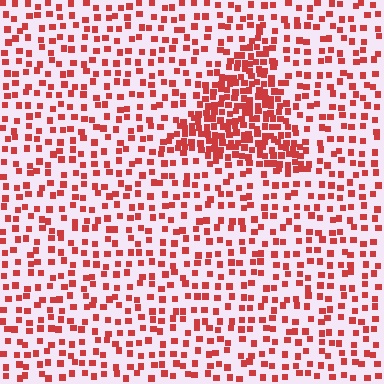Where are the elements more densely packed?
The elements are more densely packed inside the triangle boundary.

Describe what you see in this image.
The image contains small red elements arranged at two different densities. A triangle-shaped region is visible where the elements are more densely packed than the surrounding area.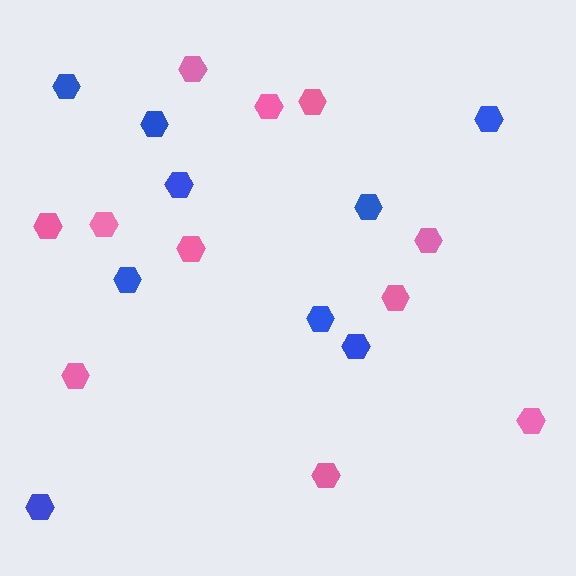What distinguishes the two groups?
There are 2 groups: one group of blue hexagons (9) and one group of pink hexagons (11).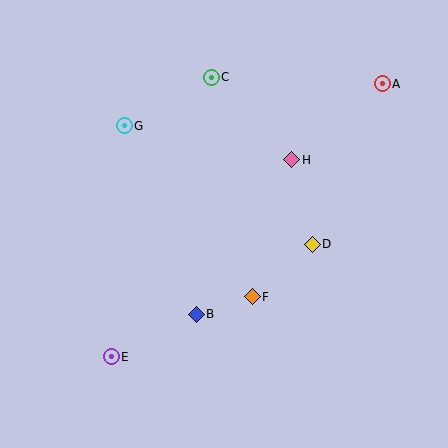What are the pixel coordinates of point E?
Point E is at (111, 357).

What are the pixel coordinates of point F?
Point F is at (252, 297).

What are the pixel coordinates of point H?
Point H is at (292, 160).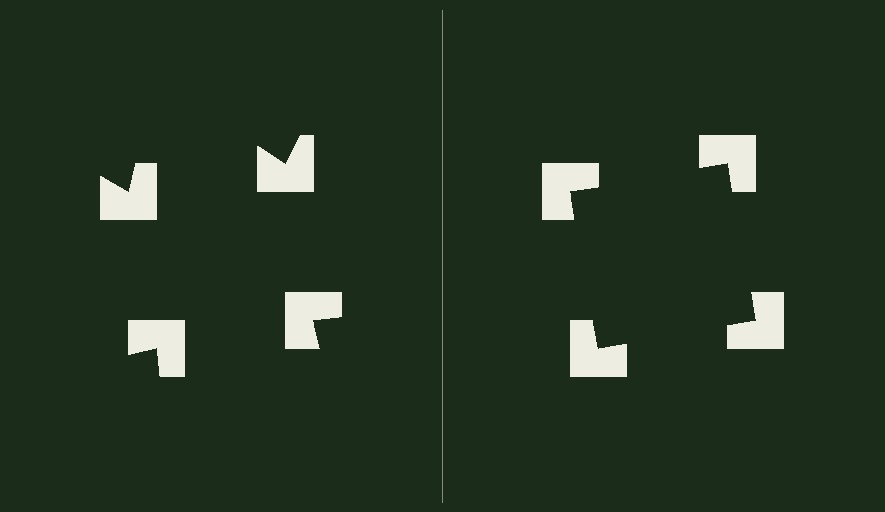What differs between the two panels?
The notched squares are positioned identically on both sides; only the wedge orientations differ. On the right they align to a square; on the left they are misaligned.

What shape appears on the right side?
An illusory square.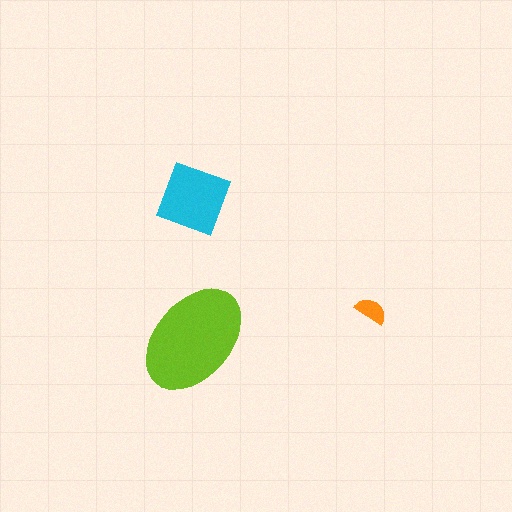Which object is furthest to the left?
The cyan diamond is leftmost.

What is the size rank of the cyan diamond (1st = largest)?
2nd.